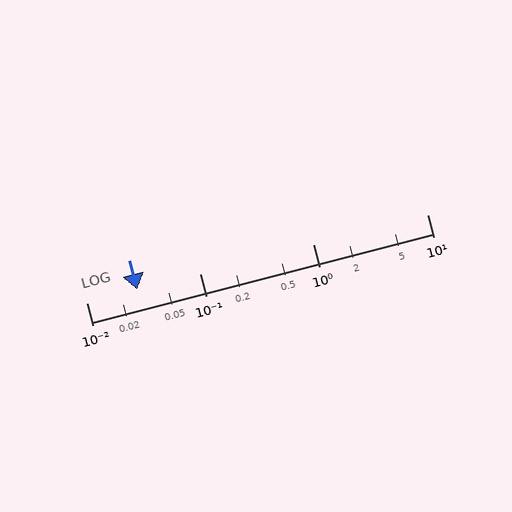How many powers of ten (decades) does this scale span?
The scale spans 3 decades, from 0.01 to 10.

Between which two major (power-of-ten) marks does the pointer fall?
The pointer is between 0.01 and 0.1.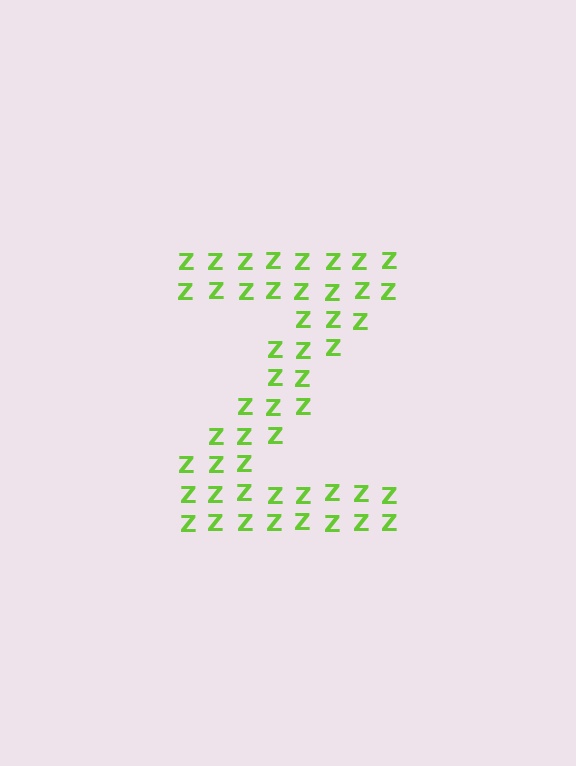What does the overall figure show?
The overall figure shows the letter Z.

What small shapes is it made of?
It is made of small letter Z's.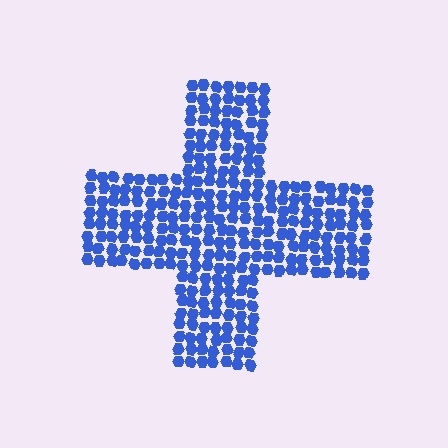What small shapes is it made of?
It is made of small hexagons.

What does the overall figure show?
The overall figure shows a cross.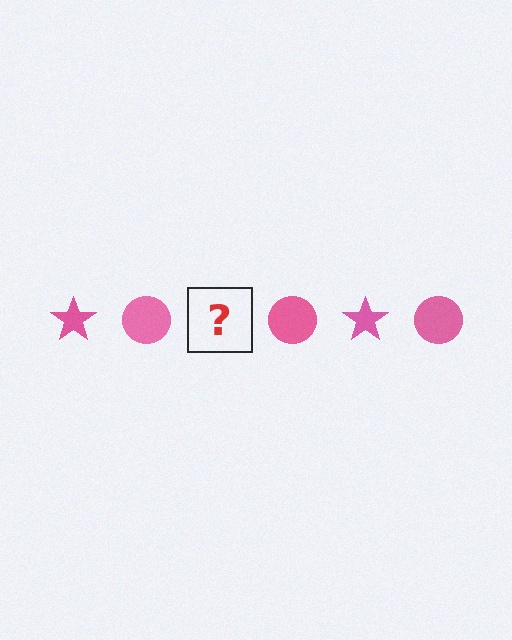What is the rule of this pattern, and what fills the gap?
The rule is that the pattern cycles through star, circle shapes in pink. The gap should be filled with a pink star.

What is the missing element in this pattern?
The missing element is a pink star.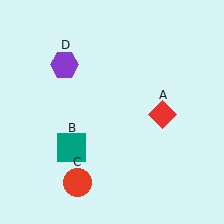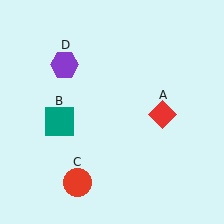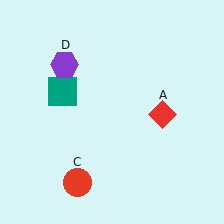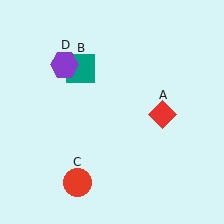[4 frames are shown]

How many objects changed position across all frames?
1 object changed position: teal square (object B).